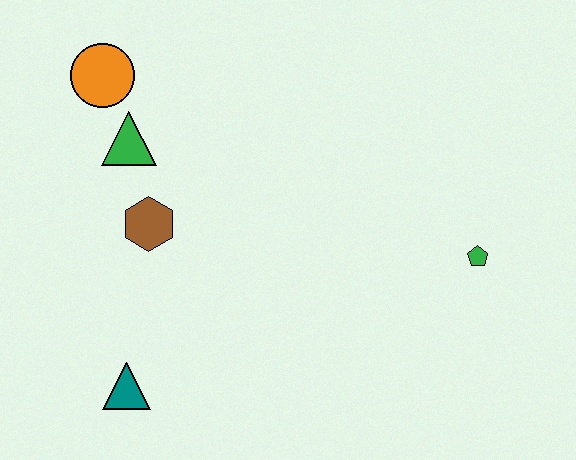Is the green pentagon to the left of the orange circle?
No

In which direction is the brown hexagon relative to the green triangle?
The brown hexagon is below the green triangle.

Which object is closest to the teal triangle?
The brown hexagon is closest to the teal triangle.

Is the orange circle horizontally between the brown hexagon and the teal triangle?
No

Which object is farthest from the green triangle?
The green pentagon is farthest from the green triangle.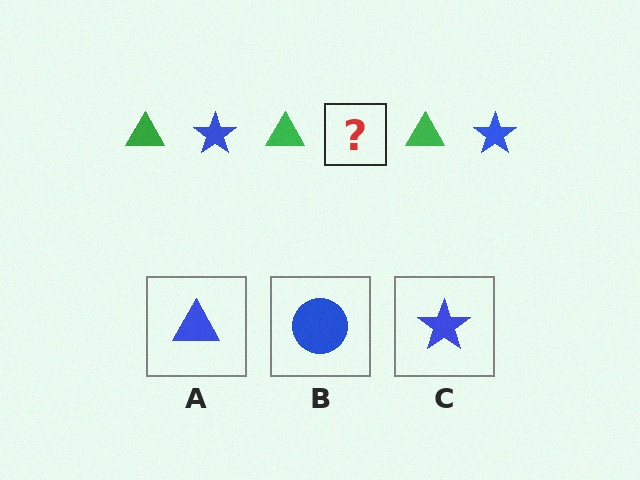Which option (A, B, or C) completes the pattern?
C.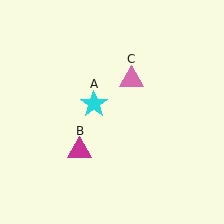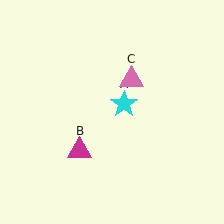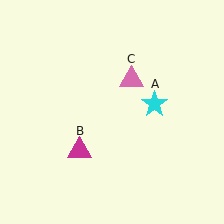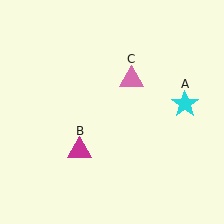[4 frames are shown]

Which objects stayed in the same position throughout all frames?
Magenta triangle (object B) and pink triangle (object C) remained stationary.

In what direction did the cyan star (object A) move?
The cyan star (object A) moved right.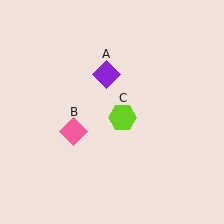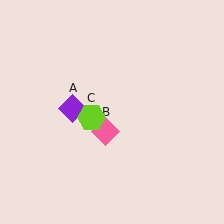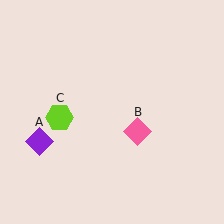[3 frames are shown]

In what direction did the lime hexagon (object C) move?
The lime hexagon (object C) moved left.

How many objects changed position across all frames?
3 objects changed position: purple diamond (object A), pink diamond (object B), lime hexagon (object C).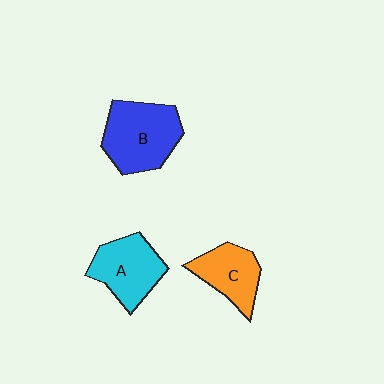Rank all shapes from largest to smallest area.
From largest to smallest: B (blue), A (cyan), C (orange).